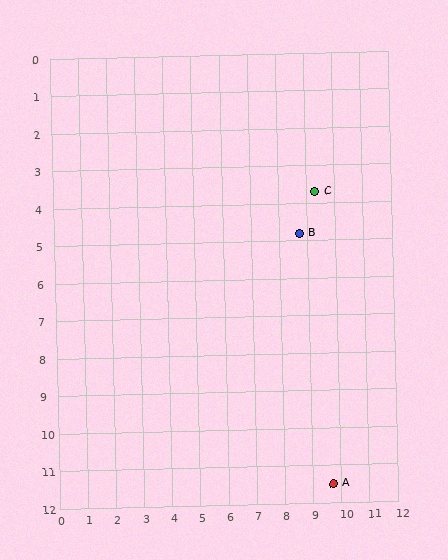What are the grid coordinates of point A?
Point A is at approximately (9.7, 11.5).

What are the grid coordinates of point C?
Point C is at approximately (9.3, 3.7).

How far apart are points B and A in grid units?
Points B and A are about 6.8 grid units apart.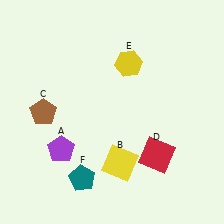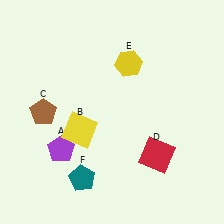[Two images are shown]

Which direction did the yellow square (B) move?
The yellow square (B) moved left.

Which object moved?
The yellow square (B) moved left.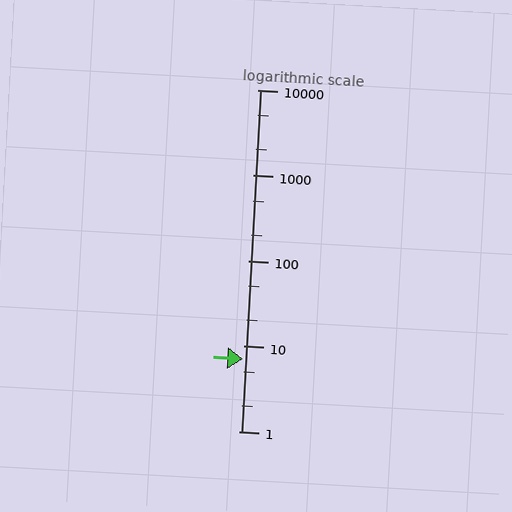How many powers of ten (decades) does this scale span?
The scale spans 4 decades, from 1 to 10000.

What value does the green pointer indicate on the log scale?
The pointer indicates approximately 7.1.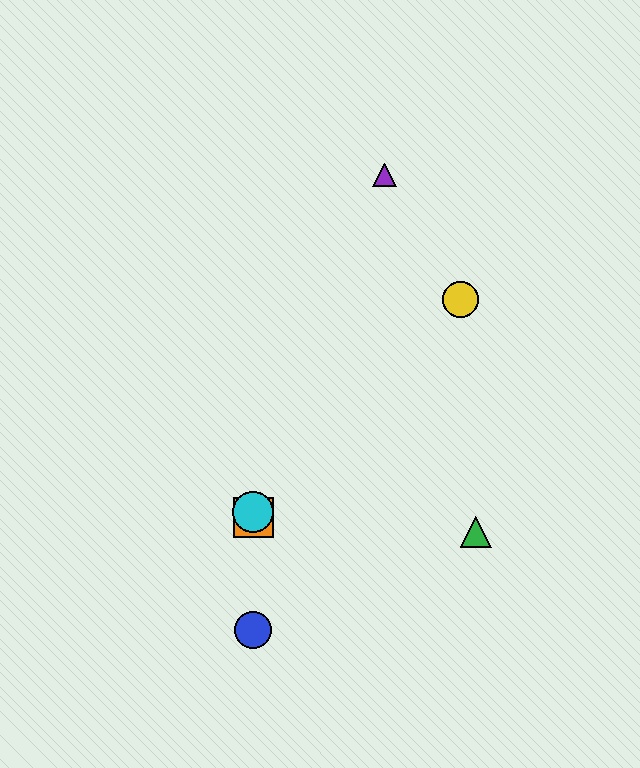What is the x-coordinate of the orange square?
The orange square is at x≈253.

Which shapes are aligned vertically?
The red square, the blue circle, the orange square, the cyan circle are aligned vertically.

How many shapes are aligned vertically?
4 shapes (the red square, the blue circle, the orange square, the cyan circle) are aligned vertically.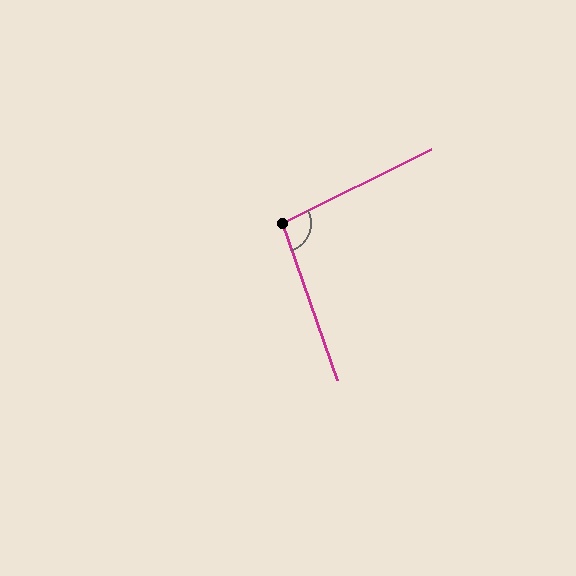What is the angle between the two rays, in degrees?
Approximately 97 degrees.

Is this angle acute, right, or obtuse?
It is obtuse.